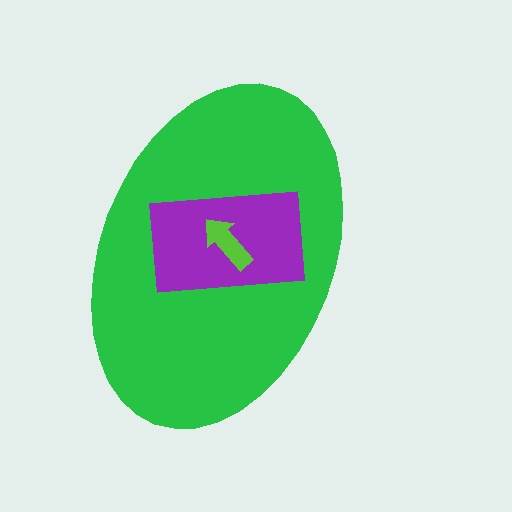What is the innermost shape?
The lime arrow.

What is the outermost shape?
The green ellipse.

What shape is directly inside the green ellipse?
The purple rectangle.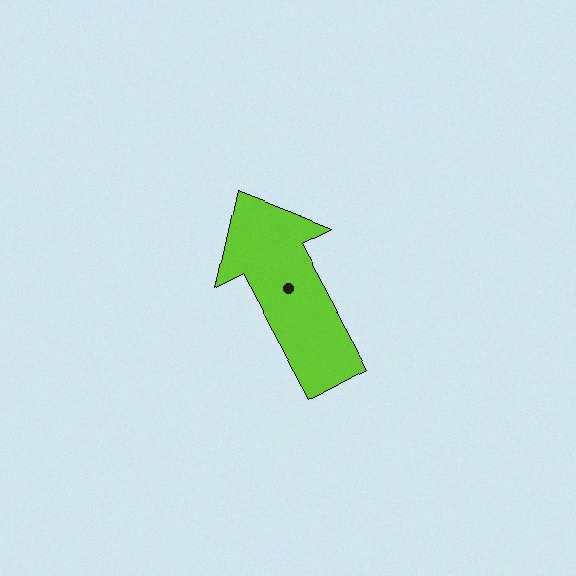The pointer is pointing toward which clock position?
Roughly 11 o'clock.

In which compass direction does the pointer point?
Northwest.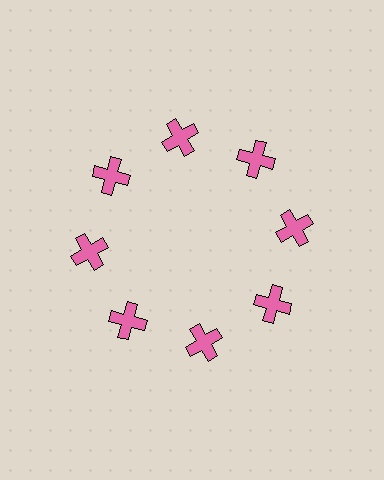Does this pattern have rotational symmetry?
Yes, this pattern has 8-fold rotational symmetry. It looks the same after rotating 45 degrees around the center.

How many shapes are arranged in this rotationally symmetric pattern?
There are 8 shapes, arranged in 8 groups of 1.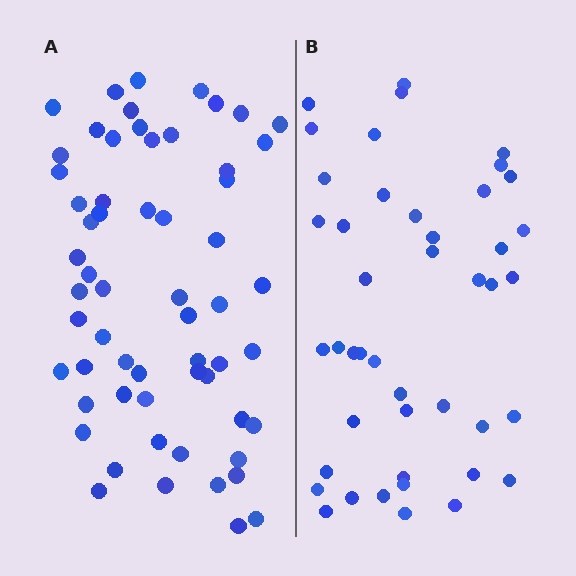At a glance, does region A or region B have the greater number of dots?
Region A (the left region) has more dots.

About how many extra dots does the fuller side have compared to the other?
Region A has approximately 15 more dots than region B.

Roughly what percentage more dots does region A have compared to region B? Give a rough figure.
About 35% more.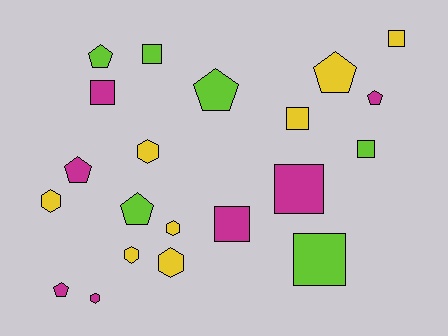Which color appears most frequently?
Yellow, with 8 objects.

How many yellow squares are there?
There are 2 yellow squares.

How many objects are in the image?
There are 21 objects.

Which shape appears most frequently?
Square, with 8 objects.